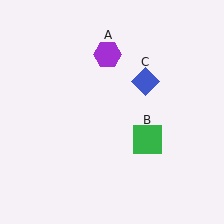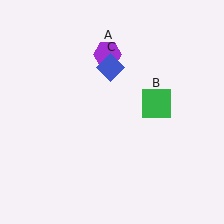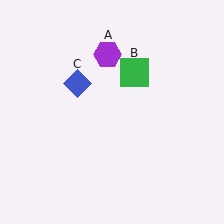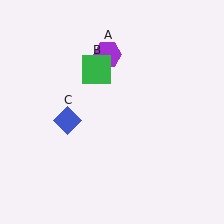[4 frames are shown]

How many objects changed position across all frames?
2 objects changed position: green square (object B), blue diamond (object C).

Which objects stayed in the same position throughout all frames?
Purple hexagon (object A) remained stationary.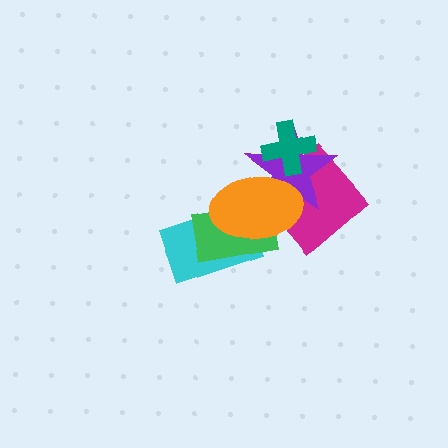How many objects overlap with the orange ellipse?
4 objects overlap with the orange ellipse.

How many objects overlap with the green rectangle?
2 objects overlap with the green rectangle.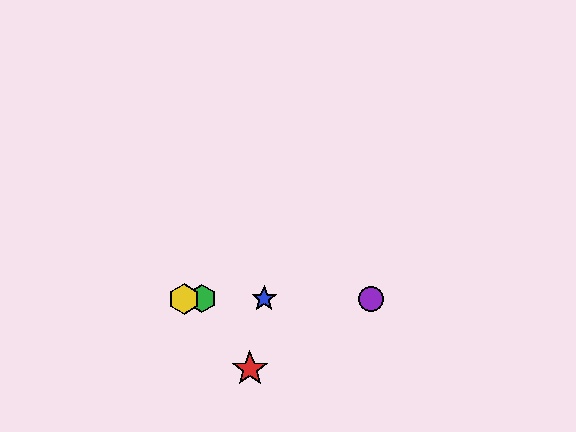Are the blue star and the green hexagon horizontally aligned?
Yes, both are at y≈299.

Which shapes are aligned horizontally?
The blue star, the green hexagon, the yellow hexagon, the purple circle are aligned horizontally.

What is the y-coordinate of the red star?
The red star is at y≈369.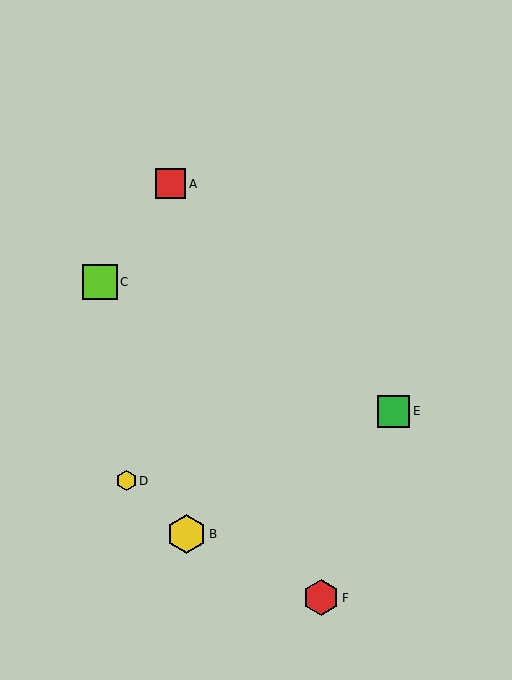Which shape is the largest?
The yellow hexagon (labeled B) is the largest.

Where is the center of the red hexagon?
The center of the red hexagon is at (321, 598).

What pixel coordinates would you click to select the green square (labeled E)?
Click at (394, 412) to select the green square E.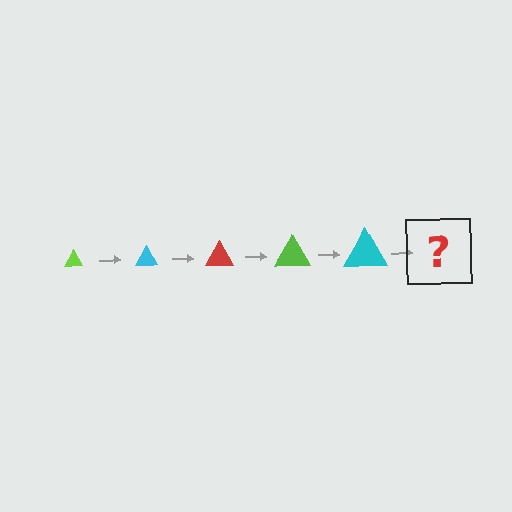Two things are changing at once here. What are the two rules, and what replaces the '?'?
The two rules are that the triangle grows larger each step and the color cycles through lime, cyan, and red. The '?' should be a red triangle, larger than the previous one.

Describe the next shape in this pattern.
It should be a red triangle, larger than the previous one.